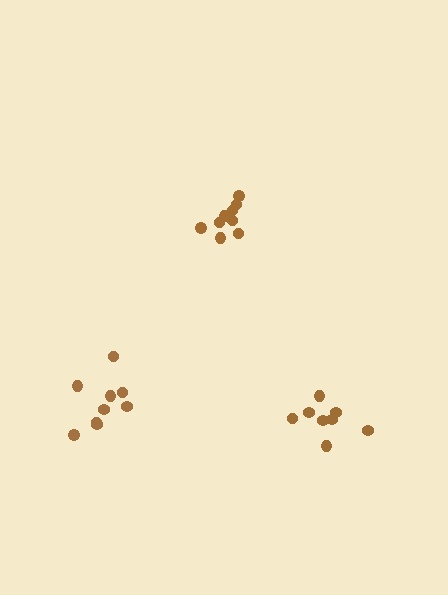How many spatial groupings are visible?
There are 3 spatial groupings.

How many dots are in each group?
Group 1: 9 dots, Group 2: 9 dots, Group 3: 8 dots (26 total).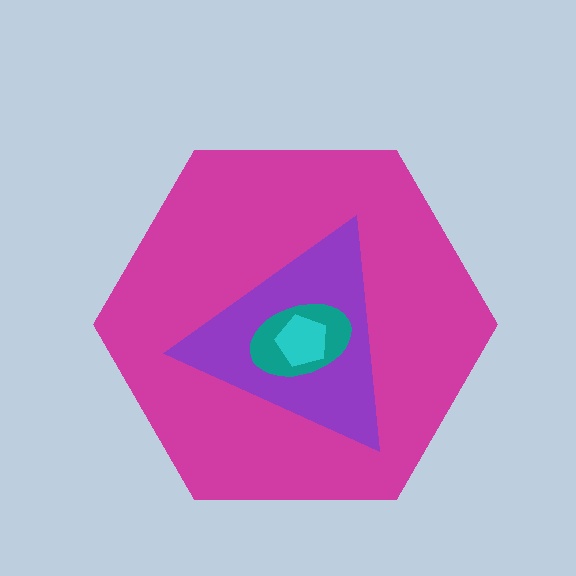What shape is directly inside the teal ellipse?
The cyan pentagon.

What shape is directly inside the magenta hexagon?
The purple triangle.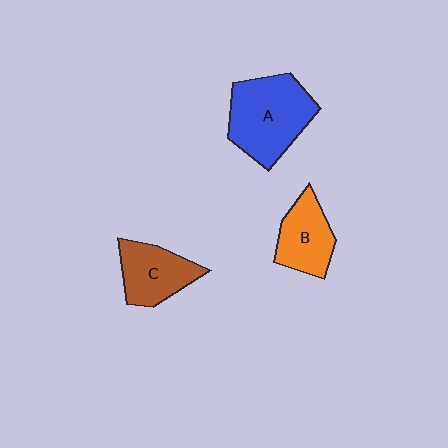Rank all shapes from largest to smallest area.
From largest to smallest: A (blue), C (brown), B (orange).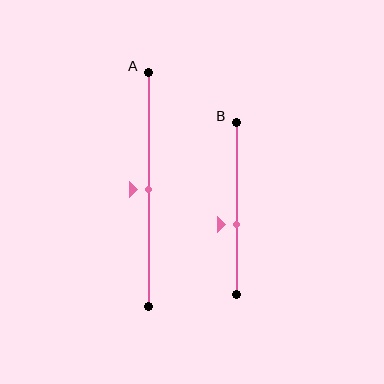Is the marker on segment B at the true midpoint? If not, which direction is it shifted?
No, the marker on segment B is shifted downward by about 9% of the segment length.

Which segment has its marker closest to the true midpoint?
Segment A has its marker closest to the true midpoint.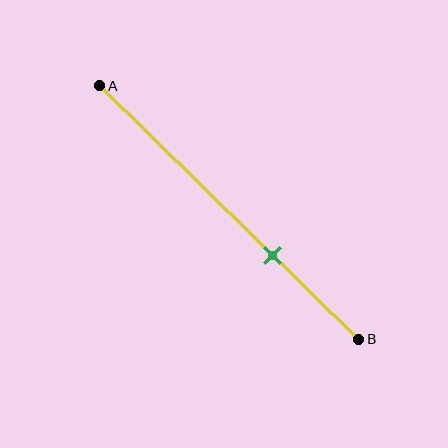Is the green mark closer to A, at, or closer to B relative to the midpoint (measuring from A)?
The green mark is closer to point B than the midpoint of segment AB.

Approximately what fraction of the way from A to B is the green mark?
The green mark is approximately 65% of the way from A to B.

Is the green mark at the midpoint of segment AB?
No, the mark is at about 65% from A, not at the 50% midpoint.